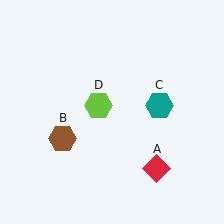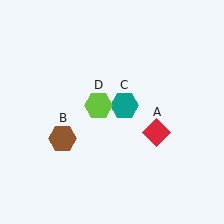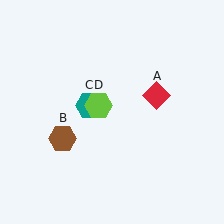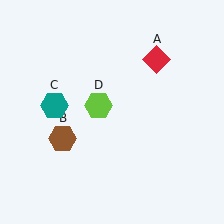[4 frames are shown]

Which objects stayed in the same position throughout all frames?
Brown hexagon (object B) and lime hexagon (object D) remained stationary.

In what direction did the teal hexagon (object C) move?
The teal hexagon (object C) moved left.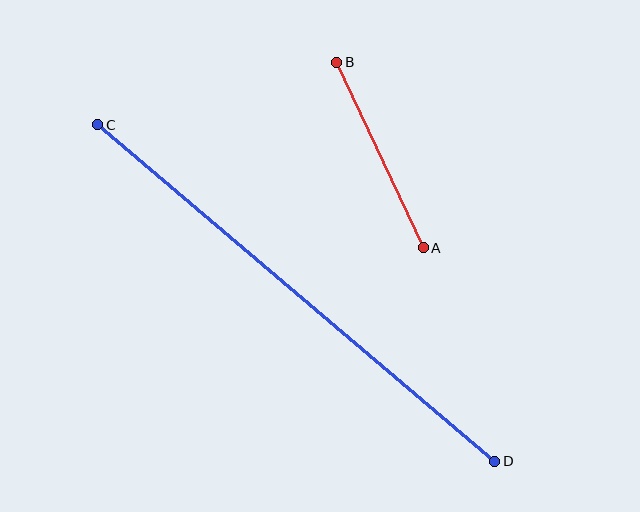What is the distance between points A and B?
The distance is approximately 205 pixels.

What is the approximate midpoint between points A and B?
The midpoint is at approximately (380, 155) pixels.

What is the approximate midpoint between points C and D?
The midpoint is at approximately (296, 293) pixels.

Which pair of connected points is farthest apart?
Points C and D are farthest apart.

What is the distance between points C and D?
The distance is approximately 520 pixels.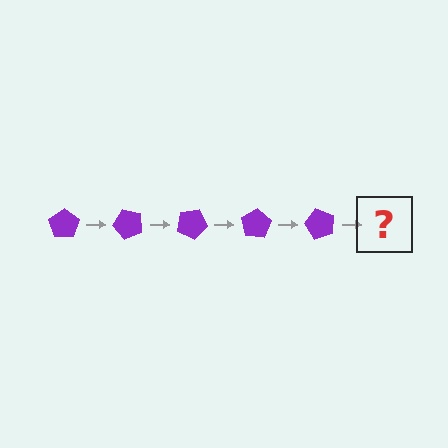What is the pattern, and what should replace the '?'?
The pattern is that the pentagon rotates 50 degrees each step. The '?' should be a purple pentagon rotated 250 degrees.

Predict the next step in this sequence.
The next step is a purple pentagon rotated 250 degrees.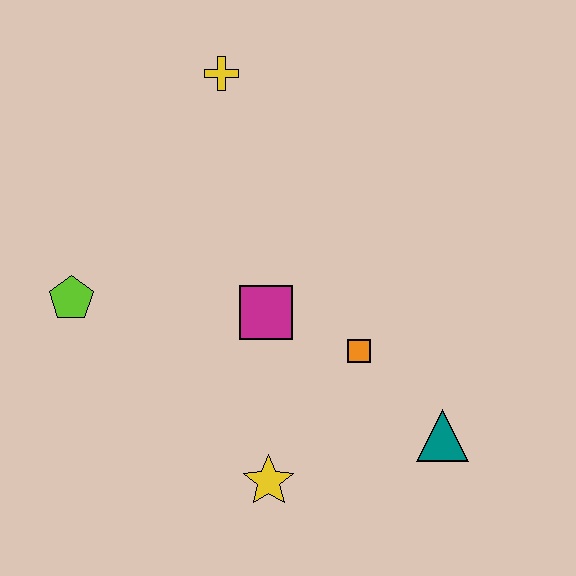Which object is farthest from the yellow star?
The yellow cross is farthest from the yellow star.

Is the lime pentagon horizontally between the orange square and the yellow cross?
No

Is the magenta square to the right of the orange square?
No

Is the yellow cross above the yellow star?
Yes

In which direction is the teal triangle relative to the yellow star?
The teal triangle is to the right of the yellow star.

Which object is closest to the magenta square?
The orange square is closest to the magenta square.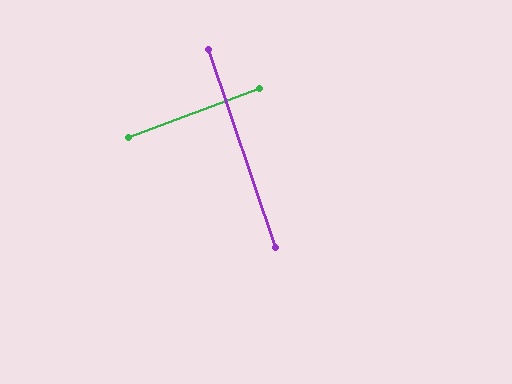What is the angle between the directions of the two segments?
Approximately 88 degrees.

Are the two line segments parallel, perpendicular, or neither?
Perpendicular — they meet at approximately 88°.